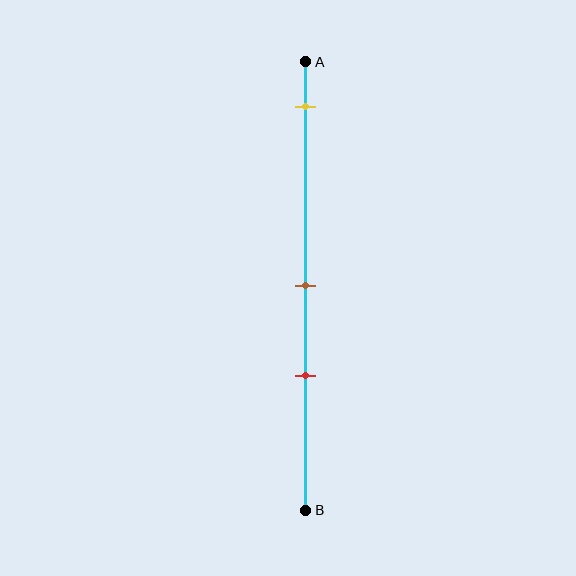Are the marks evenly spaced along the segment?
No, the marks are not evenly spaced.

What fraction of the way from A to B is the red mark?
The red mark is approximately 70% (0.7) of the way from A to B.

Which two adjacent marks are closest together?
The brown and red marks are the closest adjacent pair.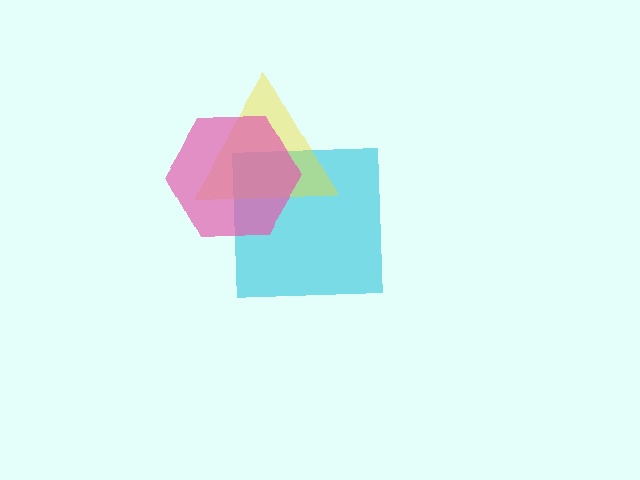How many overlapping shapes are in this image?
There are 3 overlapping shapes in the image.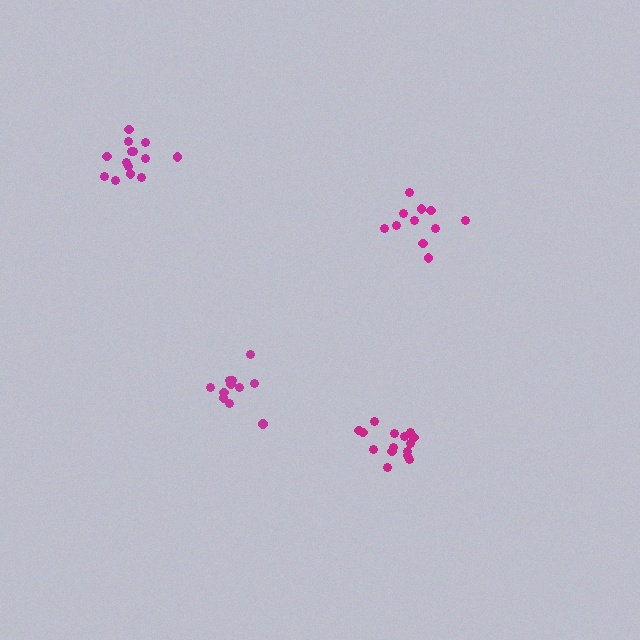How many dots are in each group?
Group 1: 15 dots, Group 2: 11 dots, Group 3: 11 dots, Group 4: 15 dots (52 total).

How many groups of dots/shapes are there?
There are 4 groups.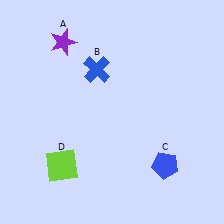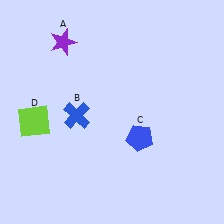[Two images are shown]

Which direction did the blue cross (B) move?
The blue cross (B) moved down.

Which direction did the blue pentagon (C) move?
The blue pentagon (C) moved up.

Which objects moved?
The objects that moved are: the blue cross (B), the blue pentagon (C), the lime square (D).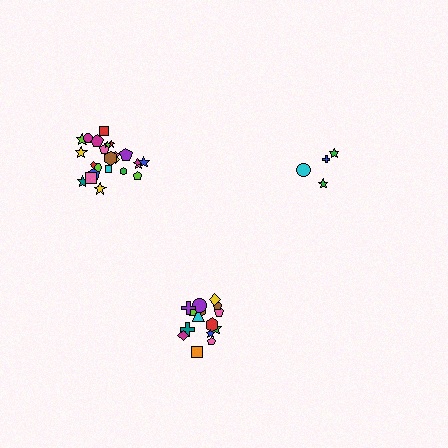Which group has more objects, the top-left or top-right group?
The top-left group.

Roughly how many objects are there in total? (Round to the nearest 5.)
Roughly 45 objects in total.